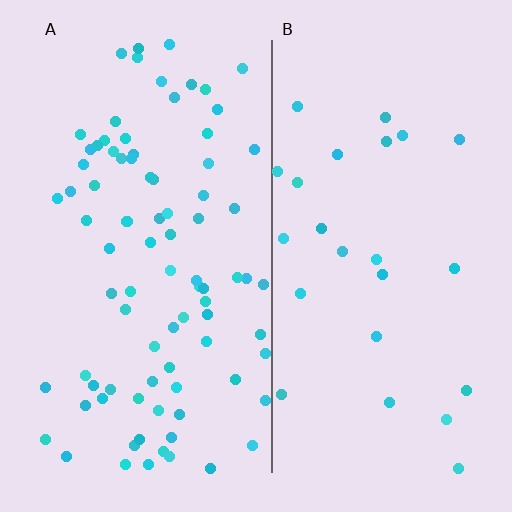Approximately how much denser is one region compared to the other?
Approximately 3.4× — region A over region B.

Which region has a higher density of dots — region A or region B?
A (the left).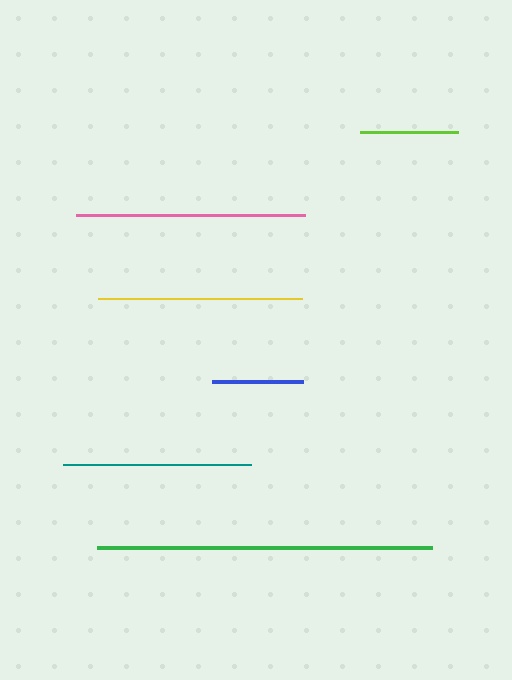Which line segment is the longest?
The green line is the longest at approximately 335 pixels.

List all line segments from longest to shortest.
From longest to shortest: green, pink, yellow, teal, lime, blue.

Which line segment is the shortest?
The blue line is the shortest at approximately 91 pixels.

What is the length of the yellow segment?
The yellow segment is approximately 204 pixels long.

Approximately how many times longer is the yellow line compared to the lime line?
The yellow line is approximately 2.1 times the length of the lime line.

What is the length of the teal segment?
The teal segment is approximately 188 pixels long.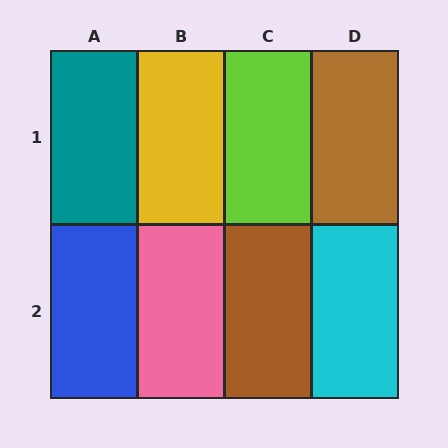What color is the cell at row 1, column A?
Teal.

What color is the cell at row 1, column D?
Brown.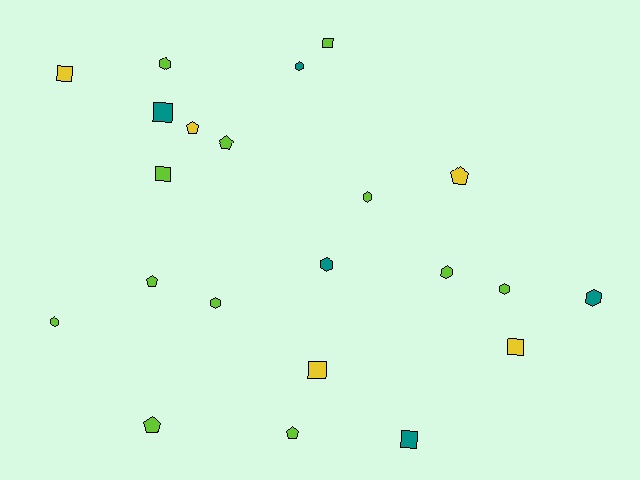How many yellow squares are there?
There are 3 yellow squares.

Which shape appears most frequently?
Hexagon, with 9 objects.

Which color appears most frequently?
Lime, with 12 objects.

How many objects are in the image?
There are 22 objects.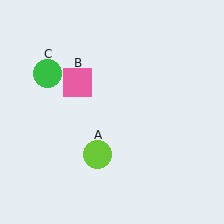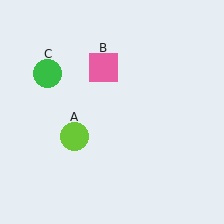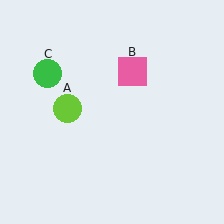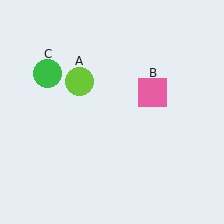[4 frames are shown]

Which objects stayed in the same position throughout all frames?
Green circle (object C) remained stationary.